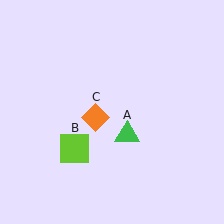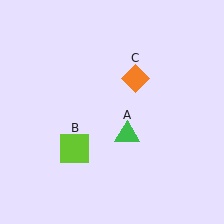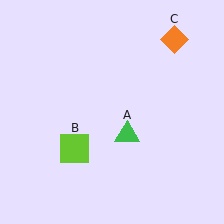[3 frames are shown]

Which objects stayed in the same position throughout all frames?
Green triangle (object A) and lime square (object B) remained stationary.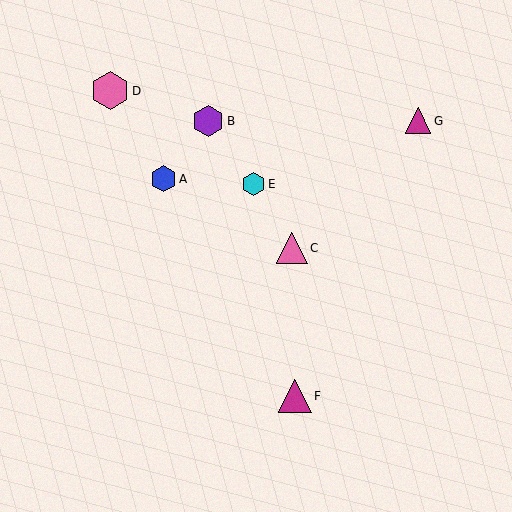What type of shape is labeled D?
Shape D is a pink hexagon.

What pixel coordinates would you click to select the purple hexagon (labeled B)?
Click at (208, 121) to select the purple hexagon B.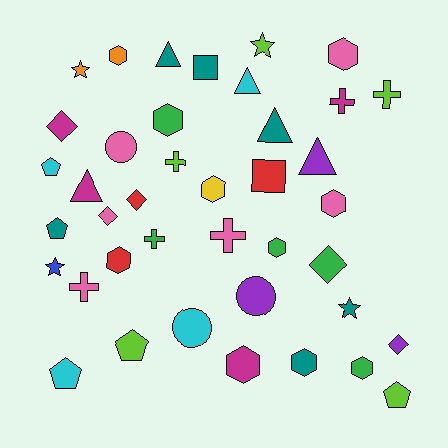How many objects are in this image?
There are 40 objects.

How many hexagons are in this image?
There are 10 hexagons.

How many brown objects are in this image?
There are no brown objects.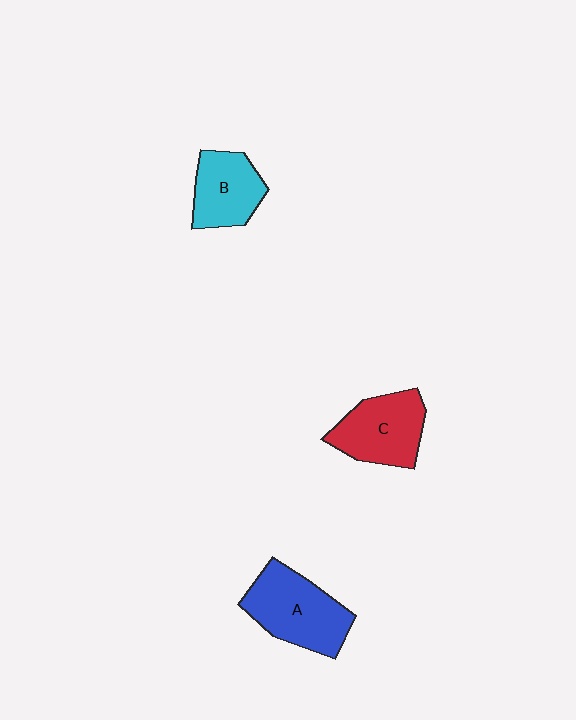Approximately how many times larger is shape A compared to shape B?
Approximately 1.4 times.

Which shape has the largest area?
Shape A (blue).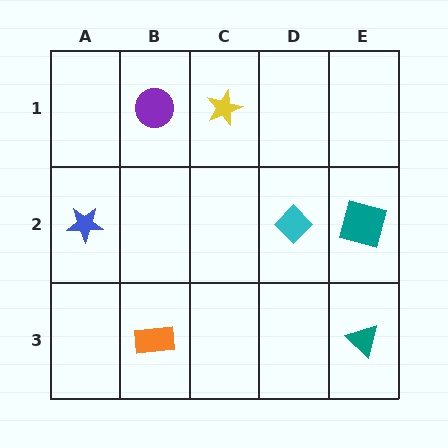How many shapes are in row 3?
2 shapes.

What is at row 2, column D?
A cyan diamond.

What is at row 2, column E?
A teal square.